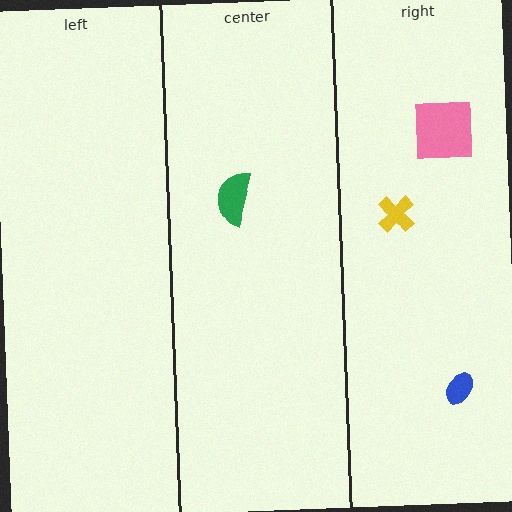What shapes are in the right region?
The yellow cross, the blue ellipse, the pink square.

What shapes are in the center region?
The green semicircle.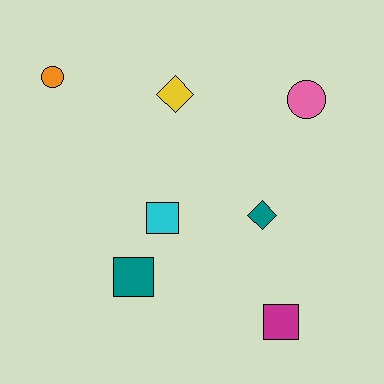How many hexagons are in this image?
There are no hexagons.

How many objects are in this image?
There are 7 objects.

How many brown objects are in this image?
There are no brown objects.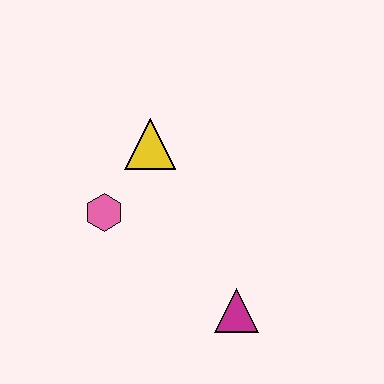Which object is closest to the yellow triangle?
The pink hexagon is closest to the yellow triangle.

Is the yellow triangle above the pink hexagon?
Yes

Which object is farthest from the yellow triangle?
The magenta triangle is farthest from the yellow triangle.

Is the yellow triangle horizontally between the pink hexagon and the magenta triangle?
Yes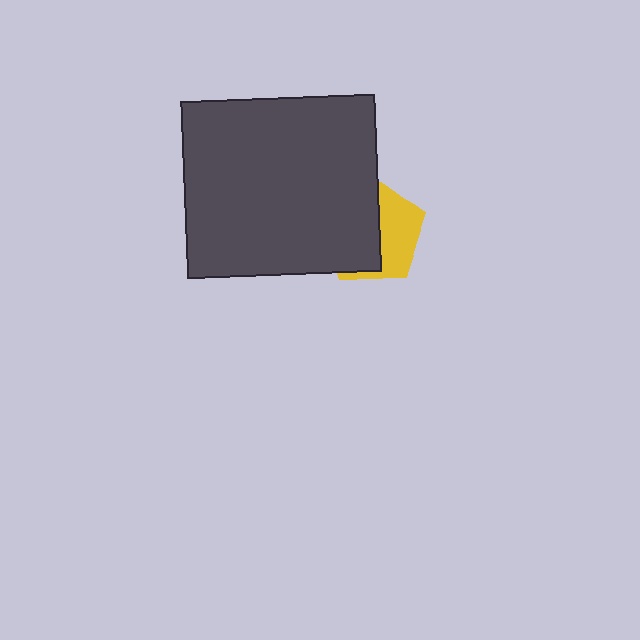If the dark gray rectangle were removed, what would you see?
You would see the complete yellow pentagon.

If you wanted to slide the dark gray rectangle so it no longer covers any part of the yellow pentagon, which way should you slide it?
Slide it left — that is the most direct way to separate the two shapes.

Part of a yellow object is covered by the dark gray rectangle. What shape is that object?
It is a pentagon.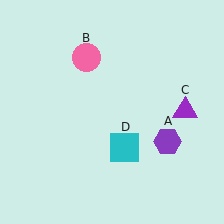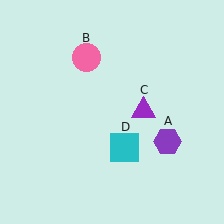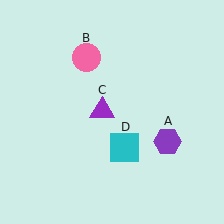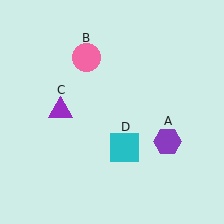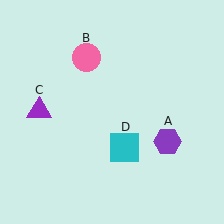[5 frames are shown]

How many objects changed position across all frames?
1 object changed position: purple triangle (object C).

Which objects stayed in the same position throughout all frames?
Purple hexagon (object A) and pink circle (object B) and cyan square (object D) remained stationary.